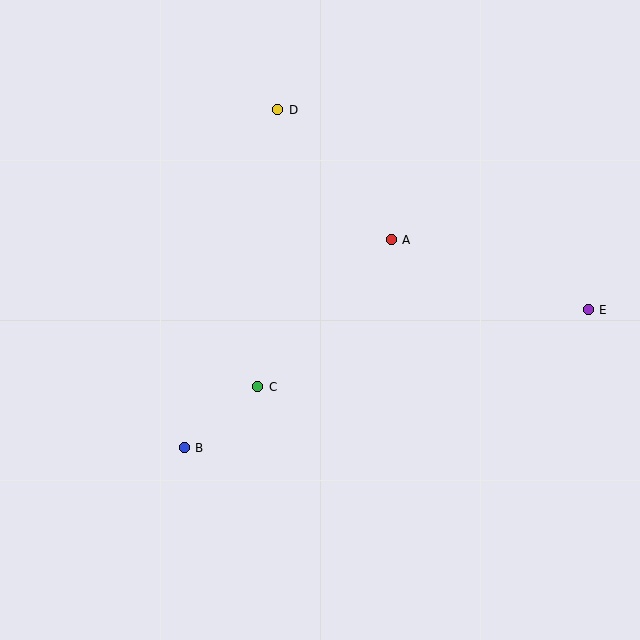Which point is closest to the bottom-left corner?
Point B is closest to the bottom-left corner.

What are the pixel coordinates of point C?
Point C is at (258, 387).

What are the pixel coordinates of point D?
Point D is at (278, 110).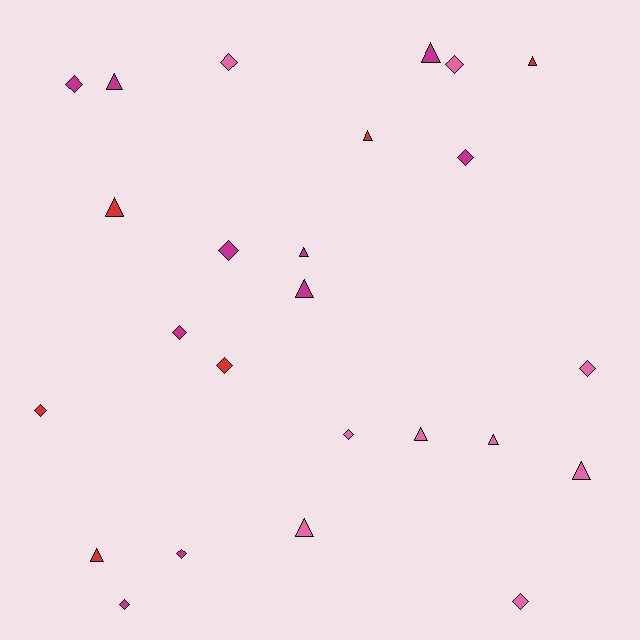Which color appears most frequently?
Magenta, with 10 objects.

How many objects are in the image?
There are 25 objects.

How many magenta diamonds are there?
There are 6 magenta diamonds.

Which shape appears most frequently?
Diamond, with 13 objects.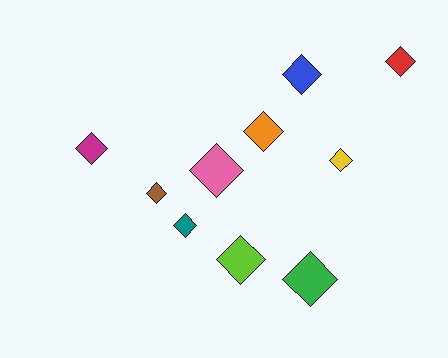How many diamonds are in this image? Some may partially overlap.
There are 10 diamonds.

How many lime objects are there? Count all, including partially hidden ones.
There is 1 lime object.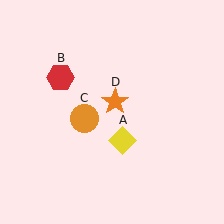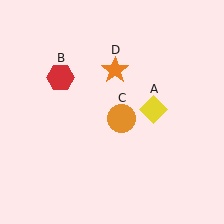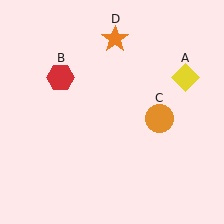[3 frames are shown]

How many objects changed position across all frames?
3 objects changed position: yellow diamond (object A), orange circle (object C), orange star (object D).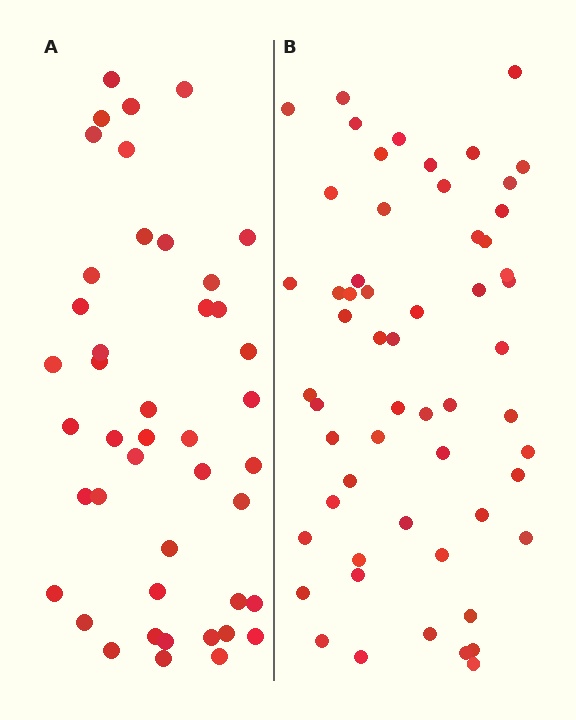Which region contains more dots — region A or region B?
Region B (the right region) has more dots.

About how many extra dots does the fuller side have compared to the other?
Region B has approximately 15 more dots than region A.